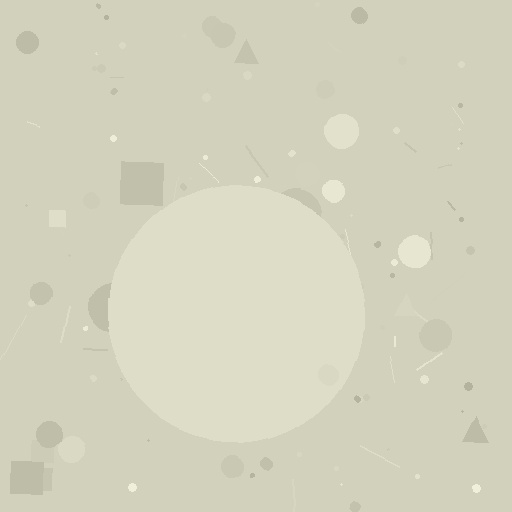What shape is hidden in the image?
A circle is hidden in the image.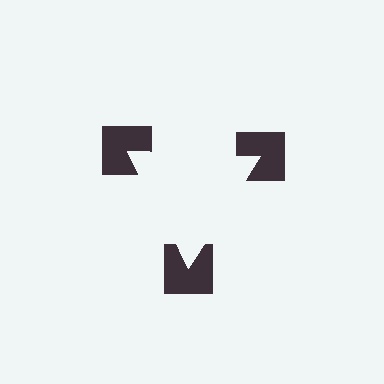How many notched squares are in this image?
There are 3 — one at each vertex of the illusory triangle.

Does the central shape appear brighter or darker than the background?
It typically appears slightly brighter than the background, even though no actual brightness change is drawn.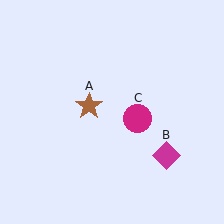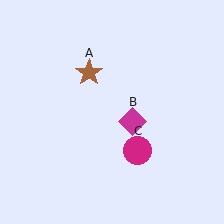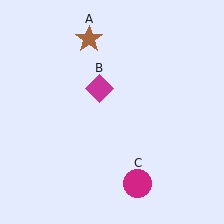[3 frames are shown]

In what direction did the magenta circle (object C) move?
The magenta circle (object C) moved down.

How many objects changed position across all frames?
3 objects changed position: brown star (object A), magenta diamond (object B), magenta circle (object C).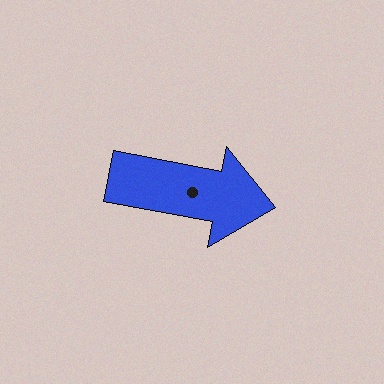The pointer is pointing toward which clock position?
Roughly 3 o'clock.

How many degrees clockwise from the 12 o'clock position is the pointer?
Approximately 101 degrees.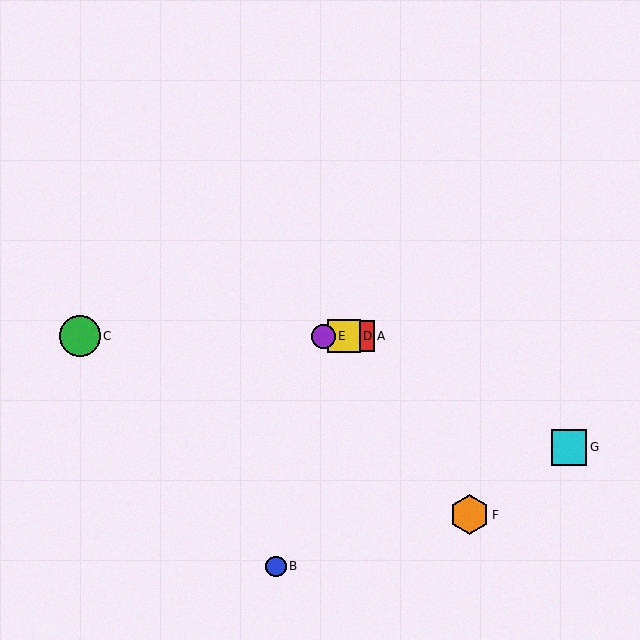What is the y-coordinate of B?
Object B is at y≈566.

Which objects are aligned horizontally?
Objects A, C, D, E are aligned horizontally.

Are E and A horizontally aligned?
Yes, both are at y≈336.